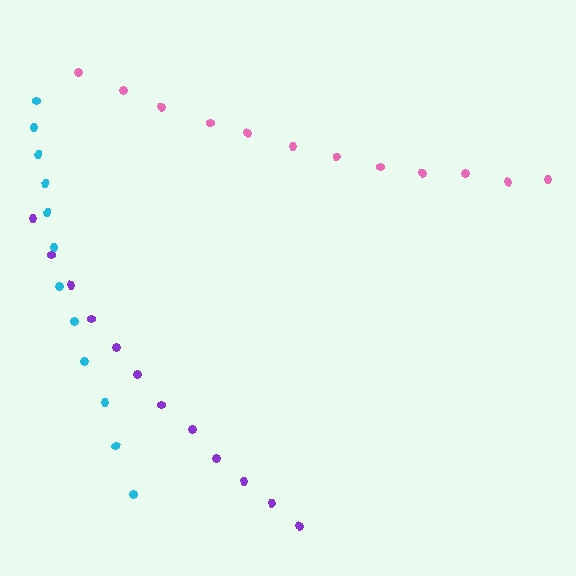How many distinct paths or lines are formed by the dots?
There are 3 distinct paths.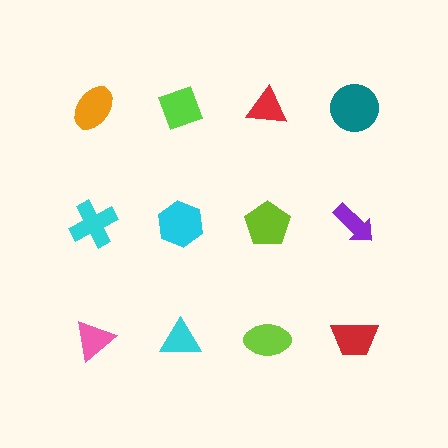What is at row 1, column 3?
A red triangle.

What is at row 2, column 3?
A lime pentagon.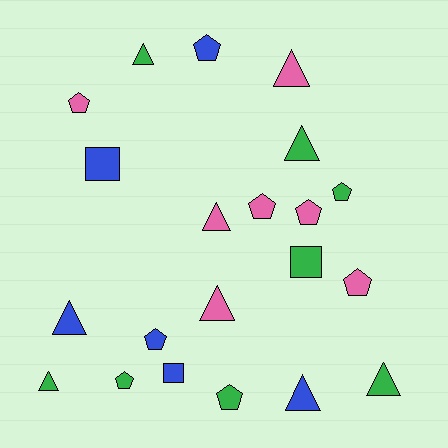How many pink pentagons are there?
There are 4 pink pentagons.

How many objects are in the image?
There are 21 objects.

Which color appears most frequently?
Green, with 8 objects.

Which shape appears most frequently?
Pentagon, with 9 objects.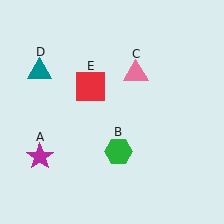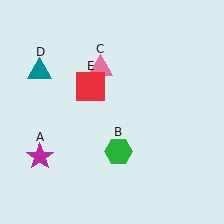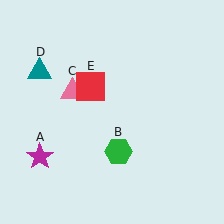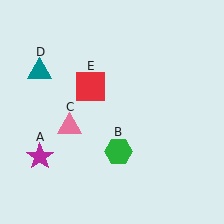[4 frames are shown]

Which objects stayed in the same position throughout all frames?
Magenta star (object A) and green hexagon (object B) and teal triangle (object D) and red square (object E) remained stationary.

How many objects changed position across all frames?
1 object changed position: pink triangle (object C).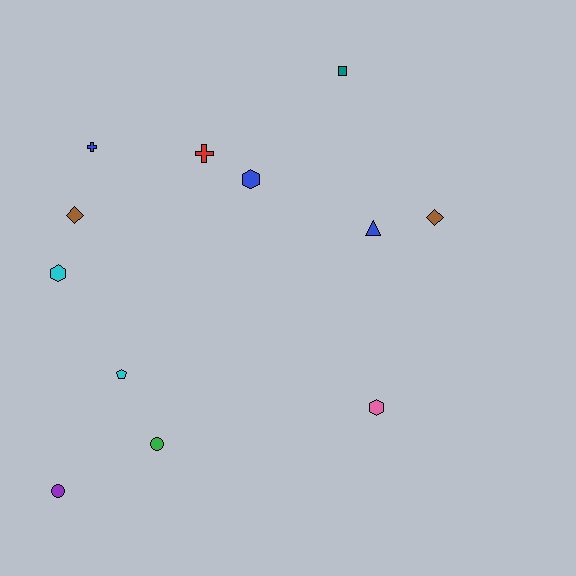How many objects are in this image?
There are 12 objects.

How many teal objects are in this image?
There is 1 teal object.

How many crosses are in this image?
There are 2 crosses.